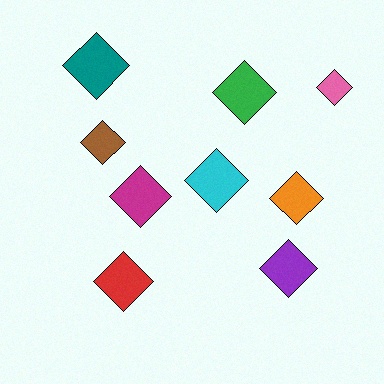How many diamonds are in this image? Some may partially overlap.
There are 9 diamonds.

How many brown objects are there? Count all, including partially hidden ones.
There is 1 brown object.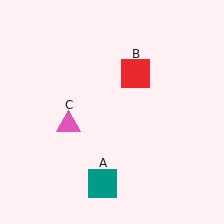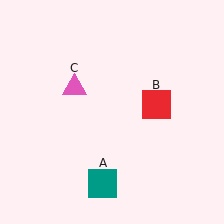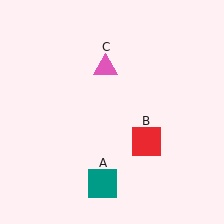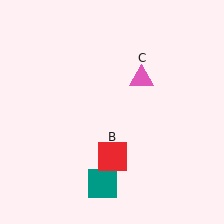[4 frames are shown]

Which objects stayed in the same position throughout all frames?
Teal square (object A) remained stationary.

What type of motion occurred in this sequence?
The red square (object B), pink triangle (object C) rotated clockwise around the center of the scene.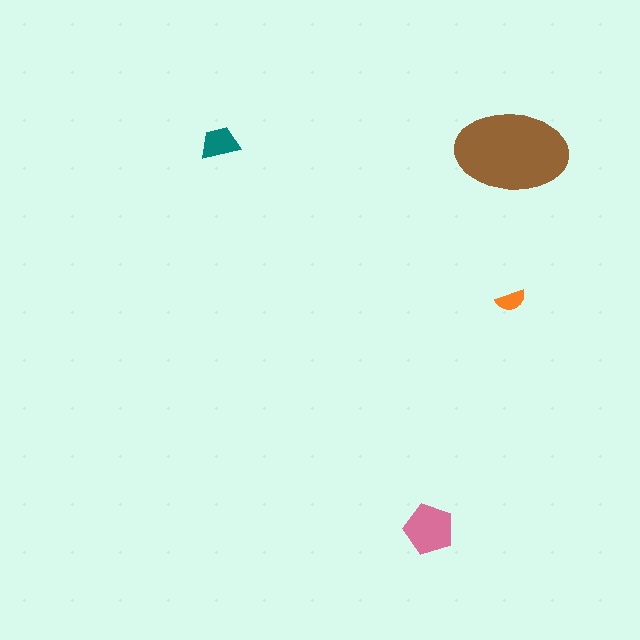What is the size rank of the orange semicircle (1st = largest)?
4th.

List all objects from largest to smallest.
The brown ellipse, the pink pentagon, the teal trapezoid, the orange semicircle.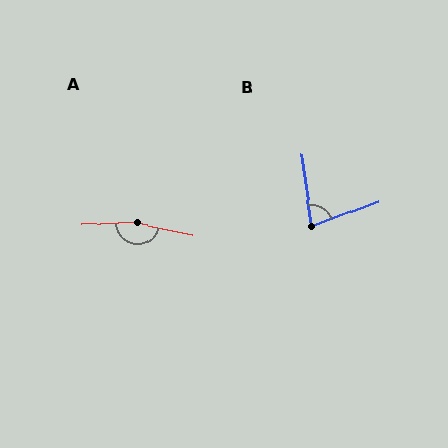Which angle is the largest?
A, at approximately 165 degrees.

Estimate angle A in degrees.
Approximately 165 degrees.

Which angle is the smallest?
B, at approximately 78 degrees.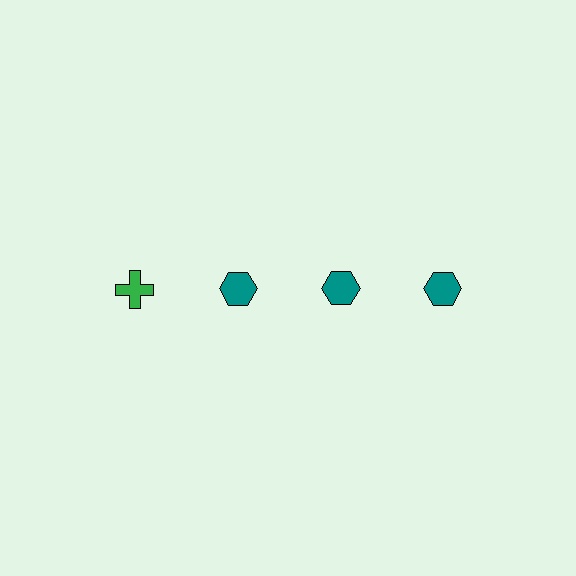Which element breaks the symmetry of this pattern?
The green cross in the top row, leftmost column breaks the symmetry. All other shapes are teal hexagons.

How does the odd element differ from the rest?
It differs in both color (green instead of teal) and shape (cross instead of hexagon).